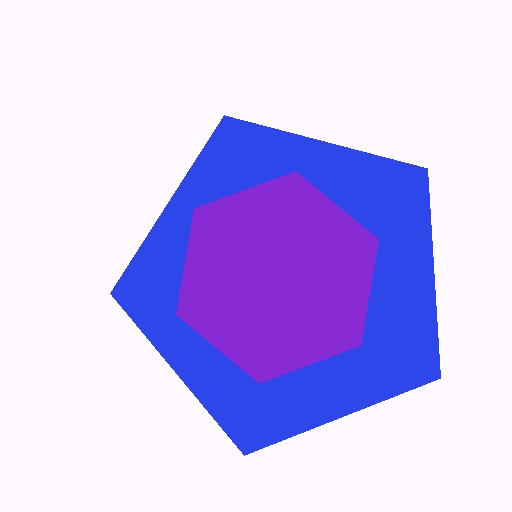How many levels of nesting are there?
2.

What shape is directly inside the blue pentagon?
The purple hexagon.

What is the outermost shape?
The blue pentagon.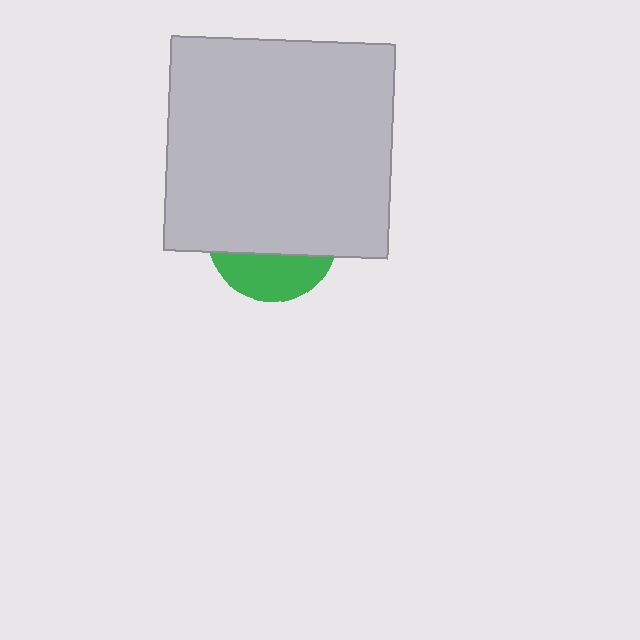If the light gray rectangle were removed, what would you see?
You would see the complete green circle.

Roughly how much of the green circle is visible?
A small part of it is visible (roughly 32%).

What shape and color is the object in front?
The object in front is a light gray rectangle.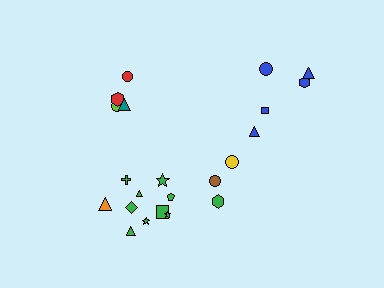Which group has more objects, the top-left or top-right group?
The top-right group.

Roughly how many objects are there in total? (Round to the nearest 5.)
Roughly 20 objects in total.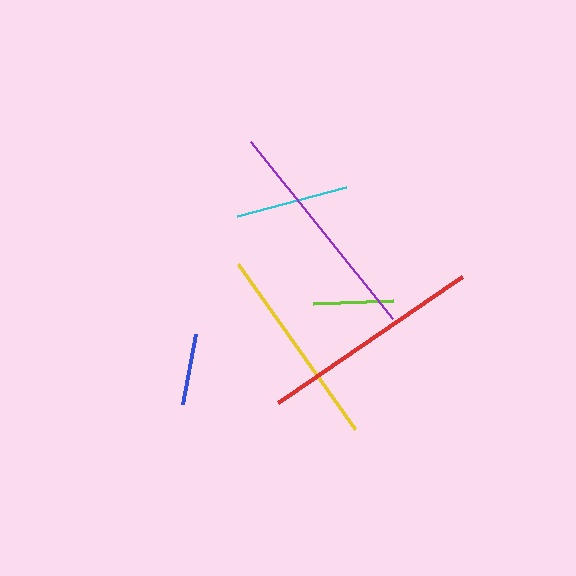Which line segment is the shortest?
The blue line is the shortest at approximately 71 pixels.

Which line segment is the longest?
The purple line is the longest at approximately 227 pixels.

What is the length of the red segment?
The red segment is approximately 222 pixels long.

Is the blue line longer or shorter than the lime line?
The lime line is longer than the blue line.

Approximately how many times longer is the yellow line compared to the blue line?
The yellow line is approximately 2.8 times the length of the blue line.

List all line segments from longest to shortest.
From longest to shortest: purple, red, yellow, cyan, lime, blue.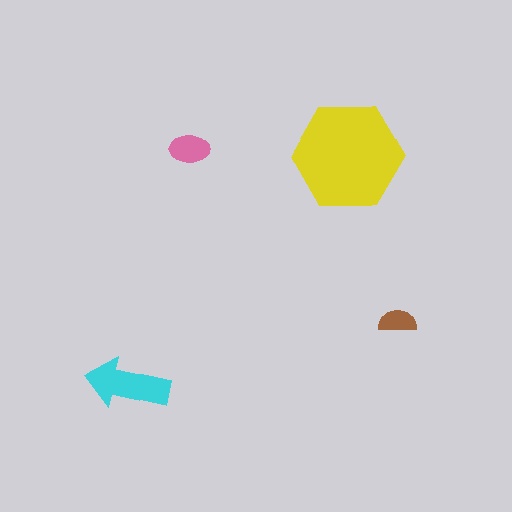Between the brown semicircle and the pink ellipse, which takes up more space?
The pink ellipse.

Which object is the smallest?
The brown semicircle.